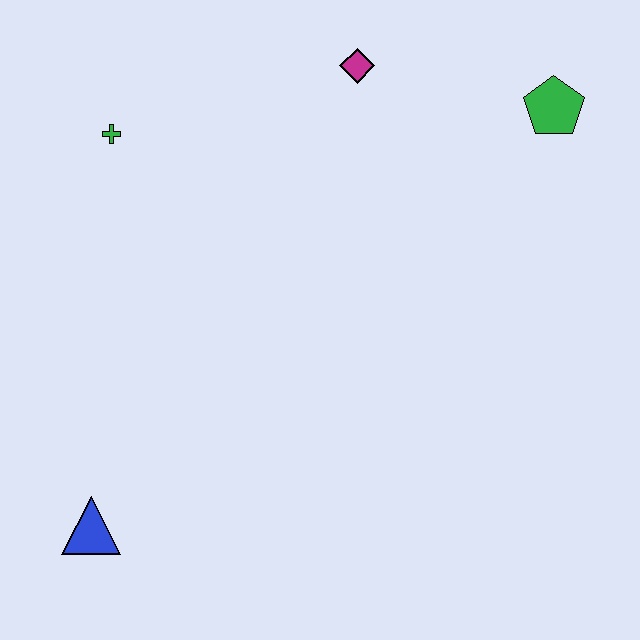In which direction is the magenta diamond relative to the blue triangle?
The magenta diamond is above the blue triangle.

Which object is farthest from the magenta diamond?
The blue triangle is farthest from the magenta diamond.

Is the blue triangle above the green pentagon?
No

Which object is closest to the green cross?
The magenta diamond is closest to the green cross.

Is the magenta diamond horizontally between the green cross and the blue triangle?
No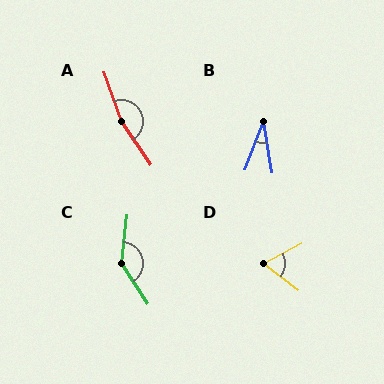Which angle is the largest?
A, at approximately 166 degrees.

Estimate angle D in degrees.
Approximately 65 degrees.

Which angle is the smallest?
B, at approximately 30 degrees.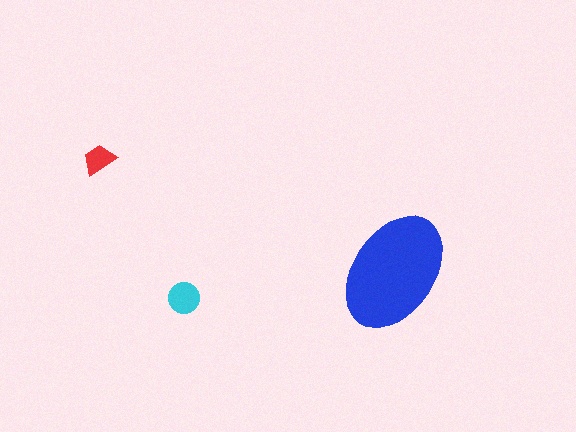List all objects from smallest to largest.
The red trapezoid, the cyan circle, the blue ellipse.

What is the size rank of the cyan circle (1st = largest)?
2nd.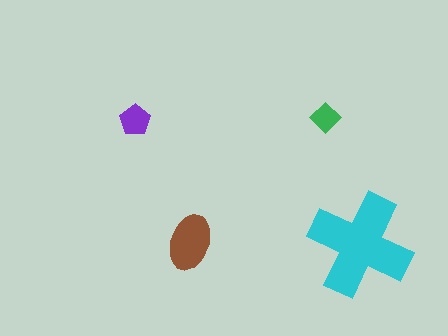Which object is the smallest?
The green diamond.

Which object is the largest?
The cyan cross.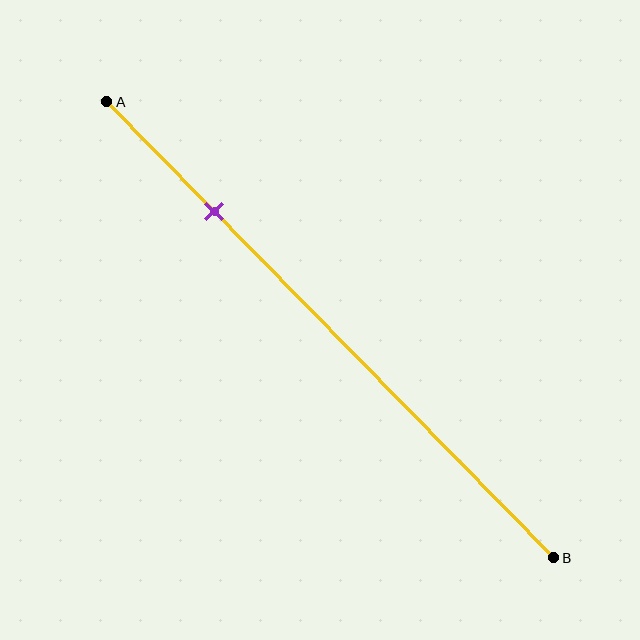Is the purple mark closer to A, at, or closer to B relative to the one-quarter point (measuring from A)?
The purple mark is approximately at the one-quarter point of segment AB.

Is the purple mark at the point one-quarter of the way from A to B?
Yes, the mark is approximately at the one-quarter point.